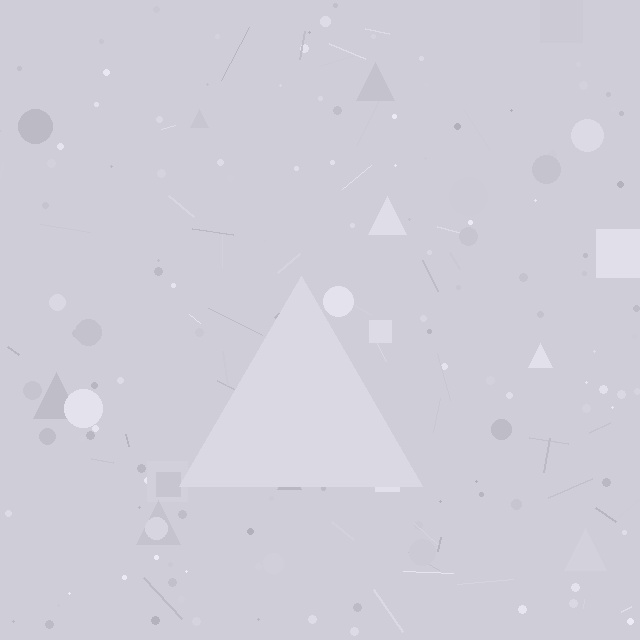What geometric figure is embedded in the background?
A triangle is embedded in the background.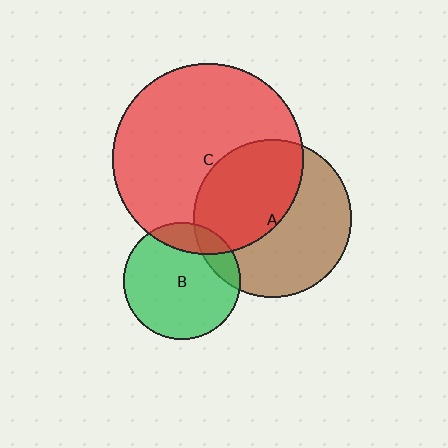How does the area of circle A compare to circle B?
Approximately 1.8 times.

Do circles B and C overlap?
Yes.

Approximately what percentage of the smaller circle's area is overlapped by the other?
Approximately 15%.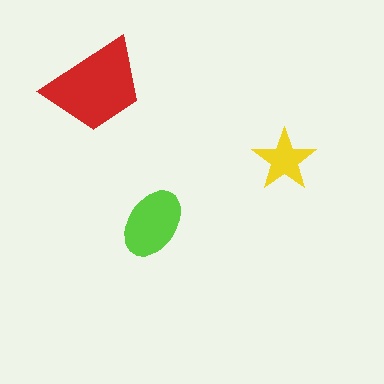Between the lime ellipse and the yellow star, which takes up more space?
The lime ellipse.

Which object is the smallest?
The yellow star.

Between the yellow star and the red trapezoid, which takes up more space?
The red trapezoid.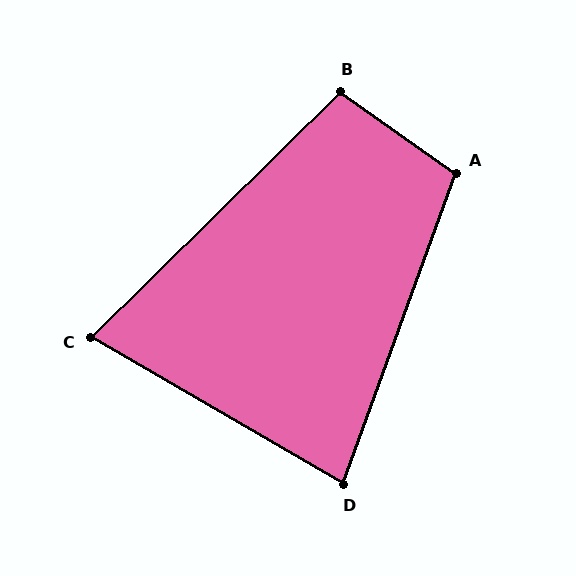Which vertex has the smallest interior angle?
C, at approximately 75 degrees.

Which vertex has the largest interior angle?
A, at approximately 105 degrees.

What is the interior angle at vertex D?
Approximately 80 degrees (acute).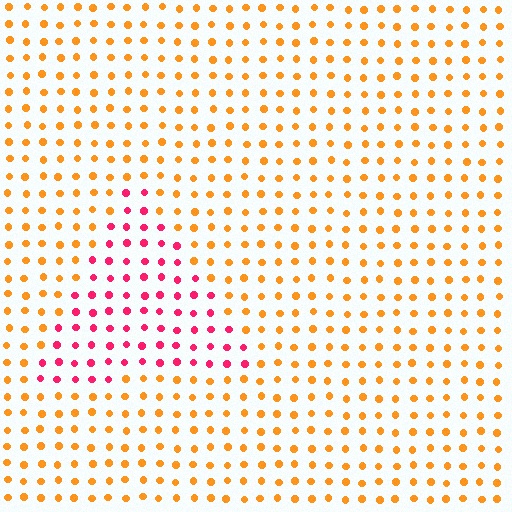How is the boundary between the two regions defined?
The boundary is defined purely by a slight shift in hue (about 54 degrees). Spacing, size, and orientation are identical on both sides.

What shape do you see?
I see a triangle.